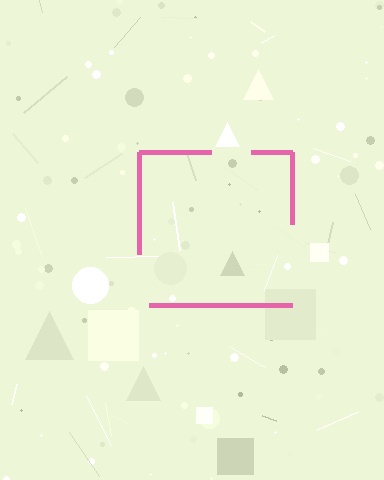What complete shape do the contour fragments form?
The contour fragments form a square.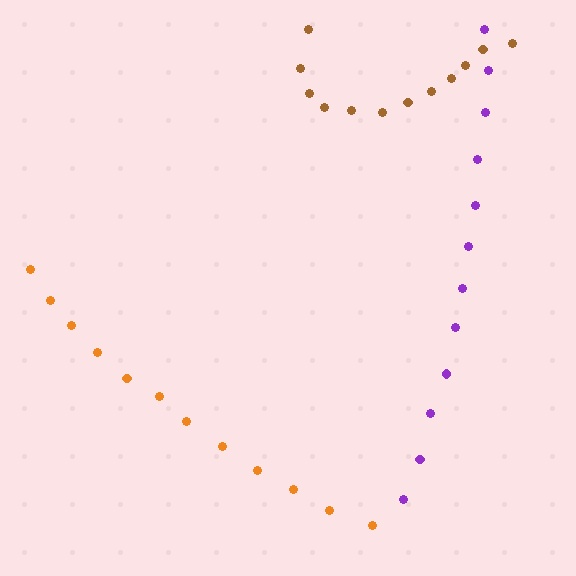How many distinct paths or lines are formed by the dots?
There are 3 distinct paths.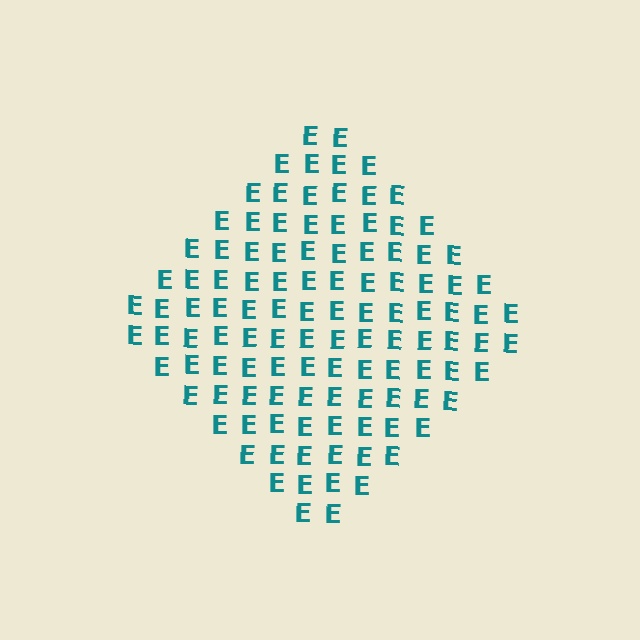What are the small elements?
The small elements are letter E's.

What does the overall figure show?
The overall figure shows a diamond.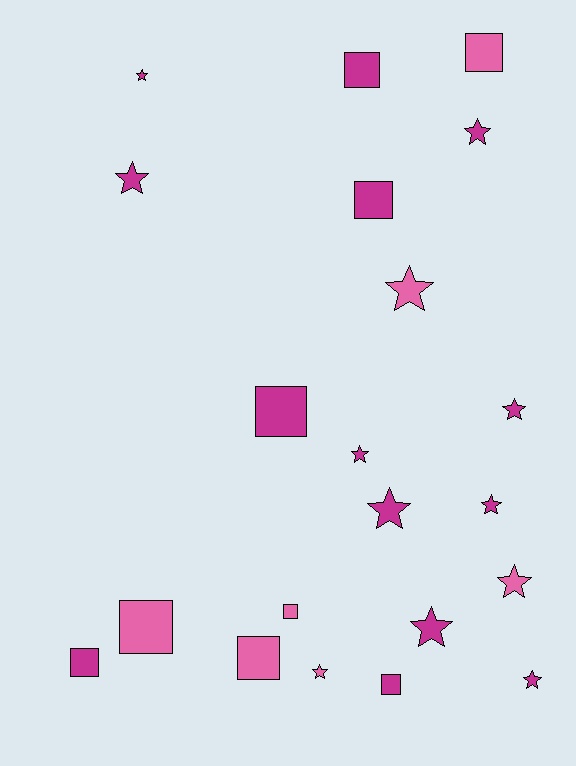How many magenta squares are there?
There are 5 magenta squares.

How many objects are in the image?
There are 21 objects.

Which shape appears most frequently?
Star, with 12 objects.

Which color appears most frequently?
Magenta, with 14 objects.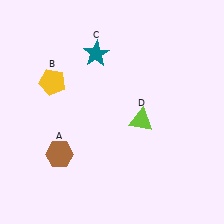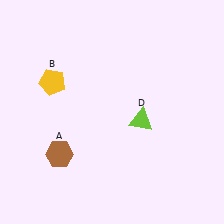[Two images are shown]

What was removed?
The teal star (C) was removed in Image 2.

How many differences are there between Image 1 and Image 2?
There is 1 difference between the two images.